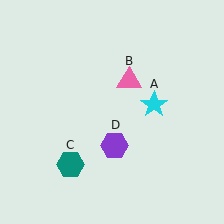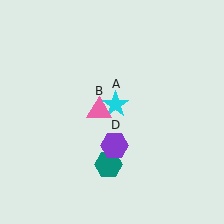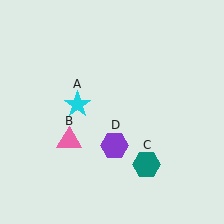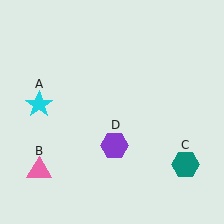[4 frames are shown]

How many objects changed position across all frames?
3 objects changed position: cyan star (object A), pink triangle (object B), teal hexagon (object C).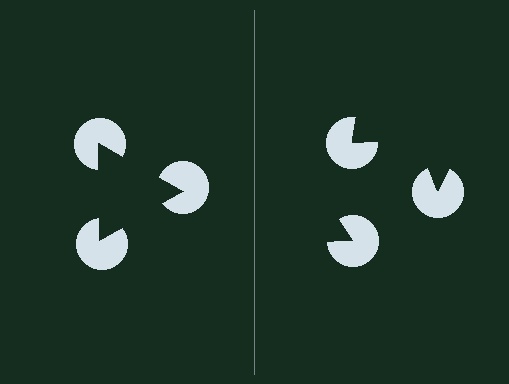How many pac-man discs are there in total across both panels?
6 — 3 on each side.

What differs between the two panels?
The pac-man discs are positioned identically on both sides; only the wedge orientations differ. On the left they align to a triangle; on the right they are misaligned.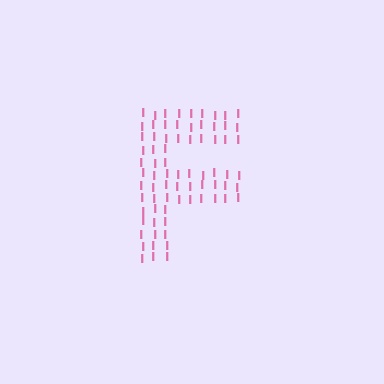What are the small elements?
The small elements are letter I's.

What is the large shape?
The large shape is the letter F.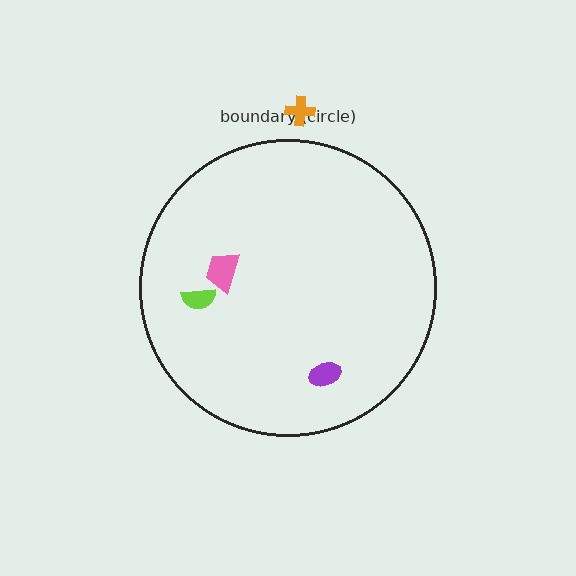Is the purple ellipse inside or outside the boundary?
Inside.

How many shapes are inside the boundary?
3 inside, 1 outside.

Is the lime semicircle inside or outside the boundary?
Inside.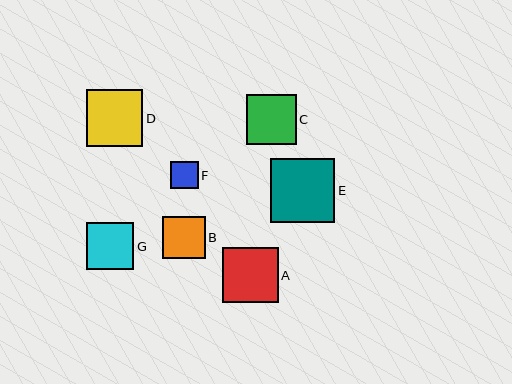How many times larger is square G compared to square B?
Square G is approximately 1.1 times the size of square B.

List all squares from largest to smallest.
From largest to smallest: E, D, A, C, G, B, F.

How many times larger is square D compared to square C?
Square D is approximately 1.2 times the size of square C.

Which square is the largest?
Square E is the largest with a size of approximately 64 pixels.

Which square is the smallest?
Square F is the smallest with a size of approximately 27 pixels.